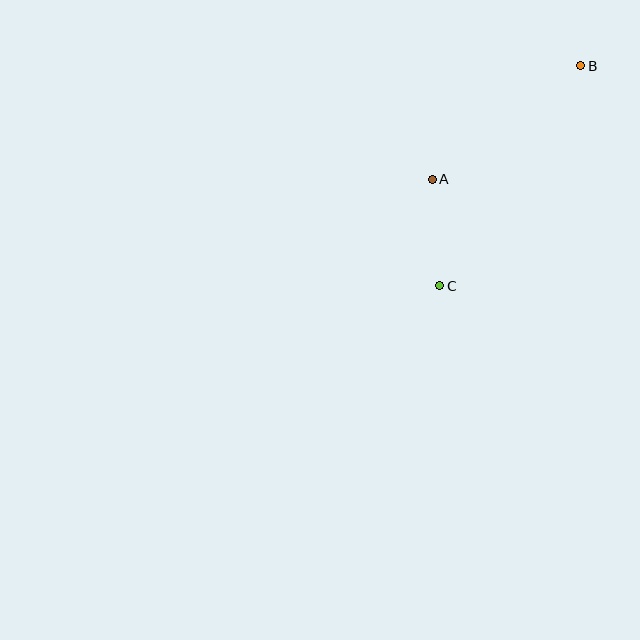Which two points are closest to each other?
Points A and C are closest to each other.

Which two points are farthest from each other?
Points B and C are farthest from each other.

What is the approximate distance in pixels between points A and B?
The distance between A and B is approximately 187 pixels.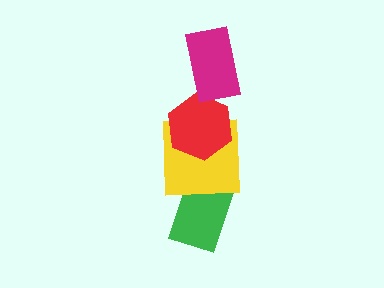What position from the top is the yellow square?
The yellow square is 3rd from the top.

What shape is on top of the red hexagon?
The magenta rectangle is on top of the red hexagon.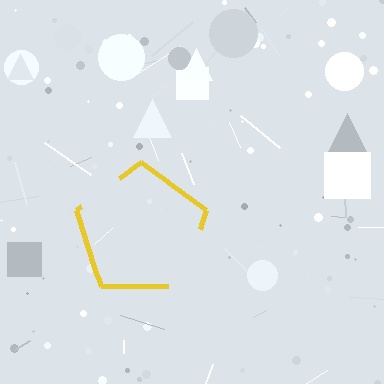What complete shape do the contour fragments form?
The contour fragments form a pentagon.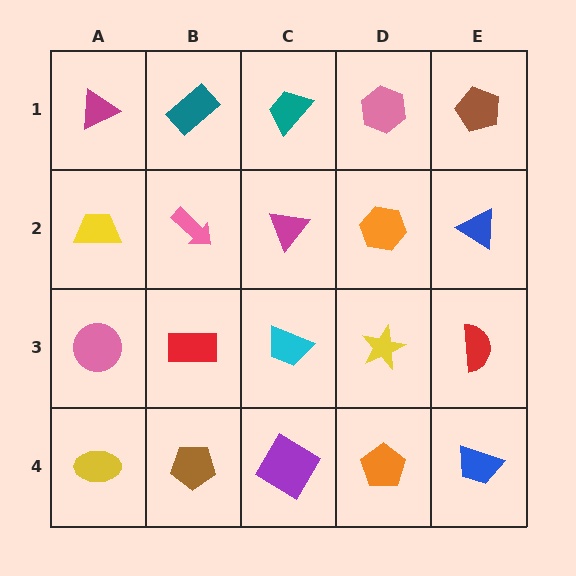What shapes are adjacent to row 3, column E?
A blue triangle (row 2, column E), a blue trapezoid (row 4, column E), a yellow star (row 3, column D).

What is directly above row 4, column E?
A red semicircle.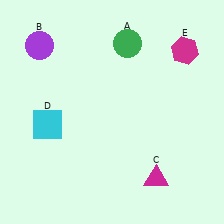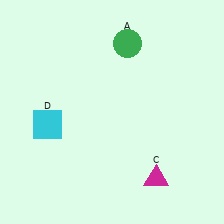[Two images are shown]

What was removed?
The purple circle (B), the magenta hexagon (E) were removed in Image 2.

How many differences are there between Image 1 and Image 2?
There are 2 differences between the two images.